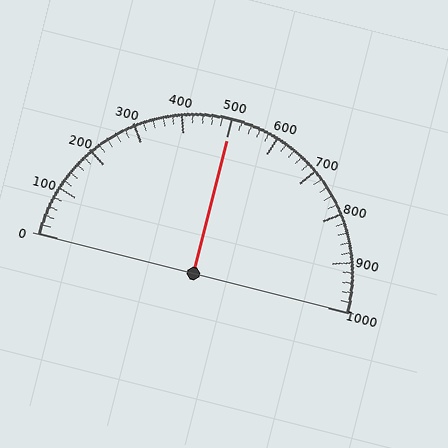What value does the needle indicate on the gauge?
The needle indicates approximately 500.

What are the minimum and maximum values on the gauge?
The gauge ranges from 0 to 1000.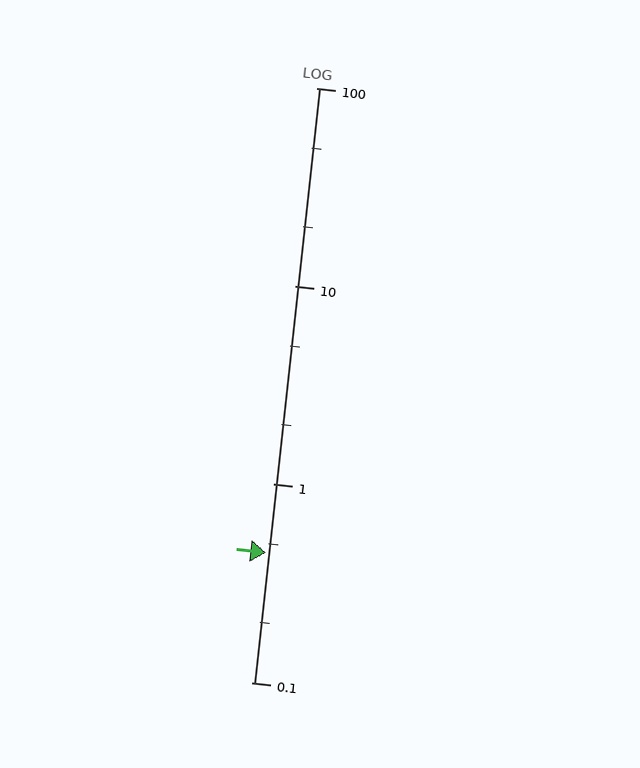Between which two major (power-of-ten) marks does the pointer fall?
The pointer is between 0.1 and 1.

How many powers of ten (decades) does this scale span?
The scale spans 3 decades, from 0.1 to 100.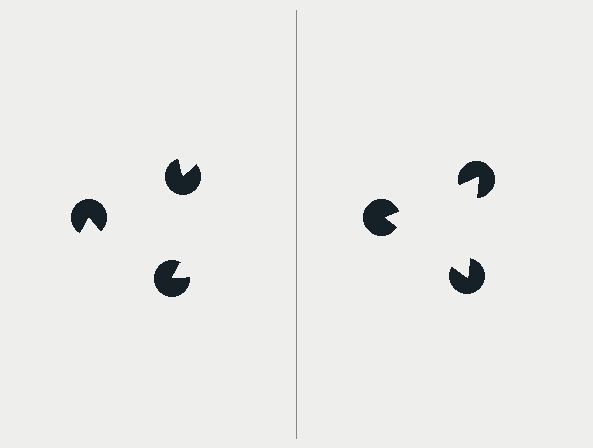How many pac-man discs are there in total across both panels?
6 — 3 on each side.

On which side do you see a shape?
An illusory triangle appears on the right side. On the left side the wedge cuts are rotated, so no coherent shape forms.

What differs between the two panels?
The pac-man discs are positioned identically on both sides; only the wedge orientations differ. On the right they align to a triangle; on the left they are misaligned.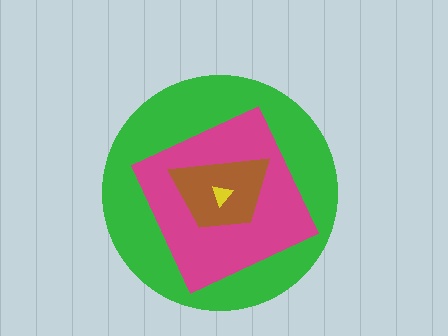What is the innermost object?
The yellow triangle.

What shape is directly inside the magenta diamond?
The brown trapezoid.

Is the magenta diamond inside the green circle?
Yes.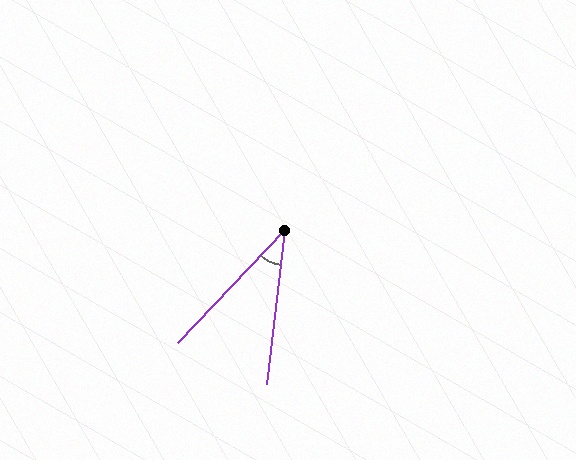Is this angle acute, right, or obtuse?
It is acute.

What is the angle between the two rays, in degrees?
Approximately 37 degrees.